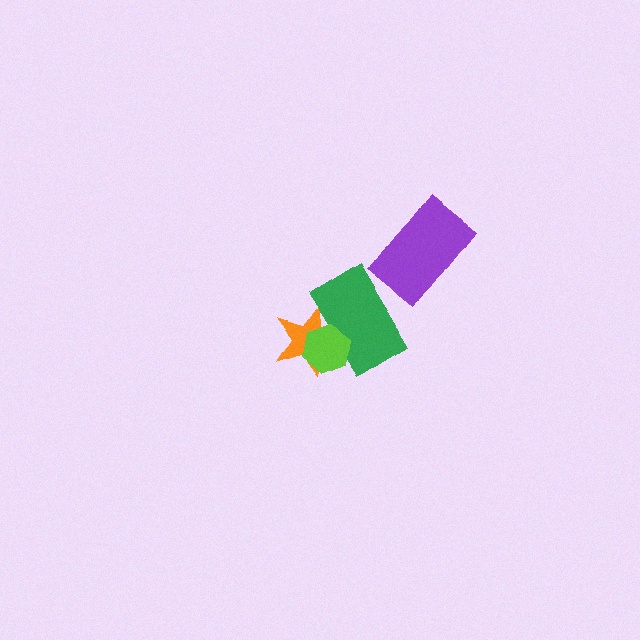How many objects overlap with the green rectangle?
2 objects overlap with the green rectangle.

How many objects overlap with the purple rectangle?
0 objects overlap with the purple rectangle.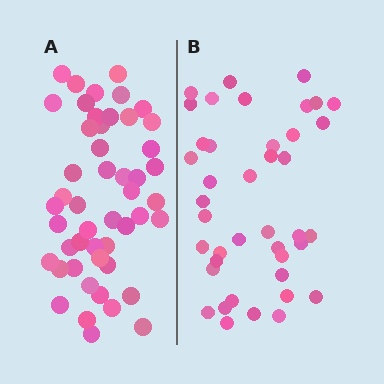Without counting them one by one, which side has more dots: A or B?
Region A (the left region) has more dots.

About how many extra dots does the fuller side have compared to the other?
Region A has roughly 8 or so more dots than region B.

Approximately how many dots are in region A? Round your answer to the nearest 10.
About 50 dots. (The exact count is 49, which rounds to 50.)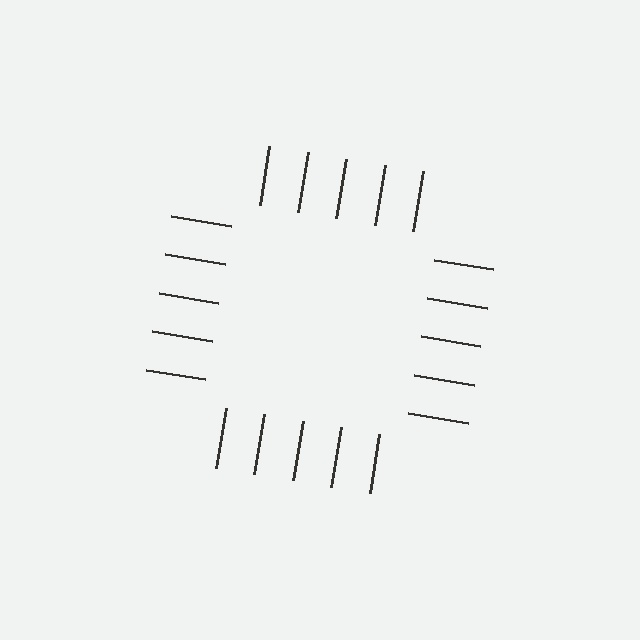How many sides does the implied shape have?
4 sides — the line-ends trace a square.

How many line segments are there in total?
20 — 5 along each of the 4 edges.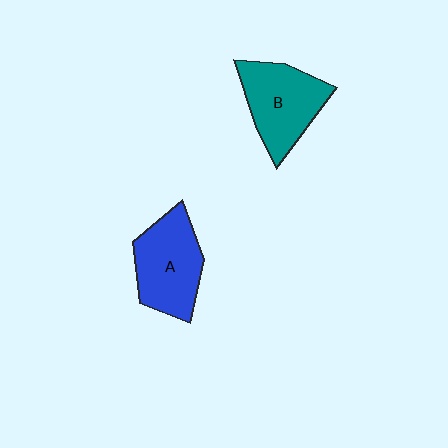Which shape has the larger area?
Shape A (blue).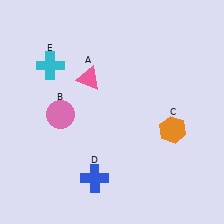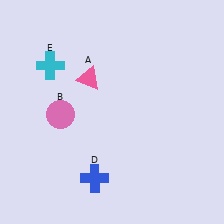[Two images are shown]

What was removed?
The orange hexagon (C) was removed in Image 2.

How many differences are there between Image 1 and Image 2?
There is 1 difference between the two images.